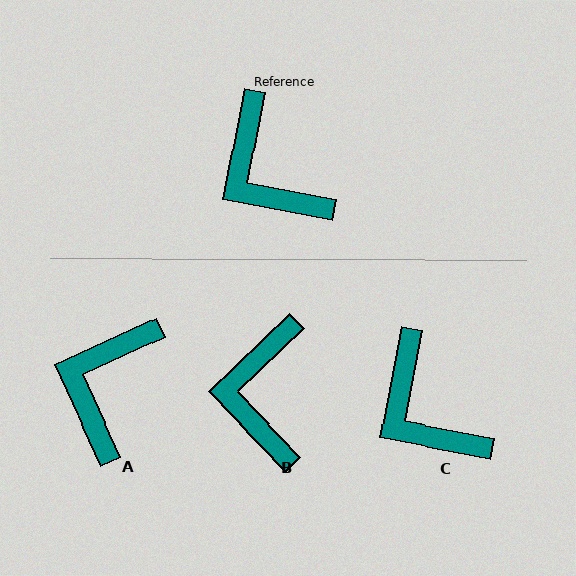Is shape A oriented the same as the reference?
No, it is off by about 54 degrees.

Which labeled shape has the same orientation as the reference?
C.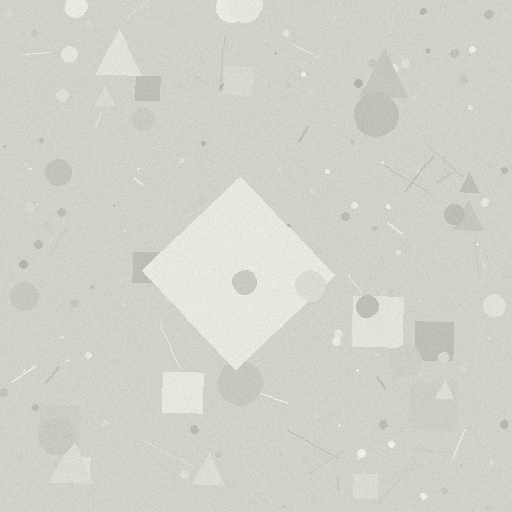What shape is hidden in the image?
A diamond is hidden in the image.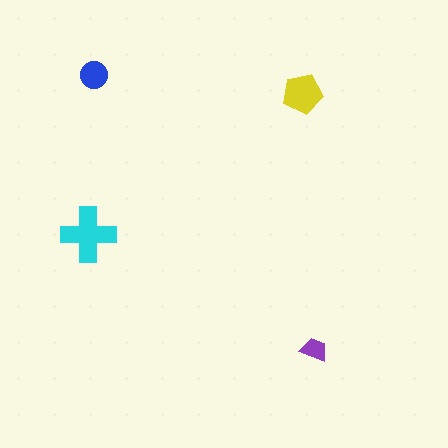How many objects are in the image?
There are 4 objects in the image.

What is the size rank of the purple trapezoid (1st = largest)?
4th.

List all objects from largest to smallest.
The cyan cross, the yellow pentagon, the blue circle, the purple trapezoid.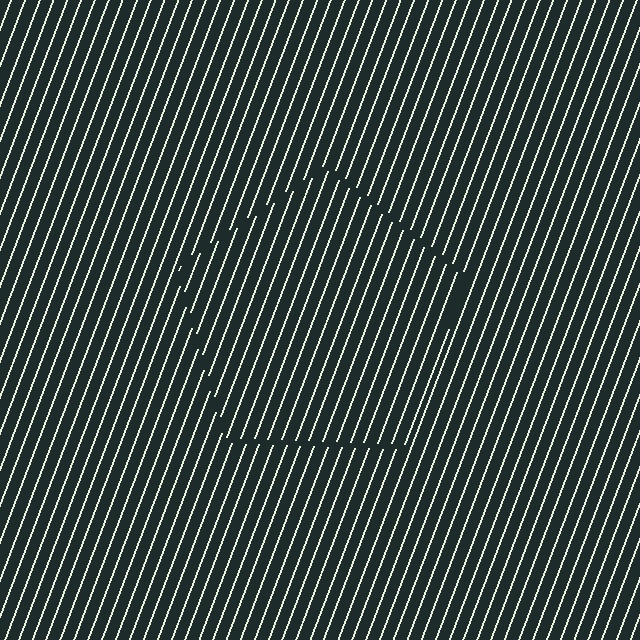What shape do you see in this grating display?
An illusory pentagon. The interior of the shape contains the same grating, shifted by half a period — the contour is defined by the phase discontinuity where line-ends from the inner and outer gratings abut.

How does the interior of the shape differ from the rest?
The interior of the shape contains the same grating, shifted by half a period — the contour is defined by the phase discontinuity where line-ends from the inner and outer gratings abut.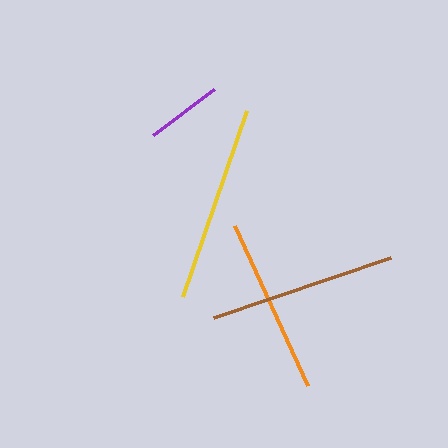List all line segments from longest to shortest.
From longest to shortest: yellow, brown, orange, purple.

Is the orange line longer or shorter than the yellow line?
The yellow line is longer than the orange line.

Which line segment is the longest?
The yellow line is the longest at approximately 196 pixels.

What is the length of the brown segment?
The brown segment is approximately 187 pixels long.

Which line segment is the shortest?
The purple line is the shortest at approximately 76 pixels.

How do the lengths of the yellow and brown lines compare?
The yellow and brown lines are approximately the same length.